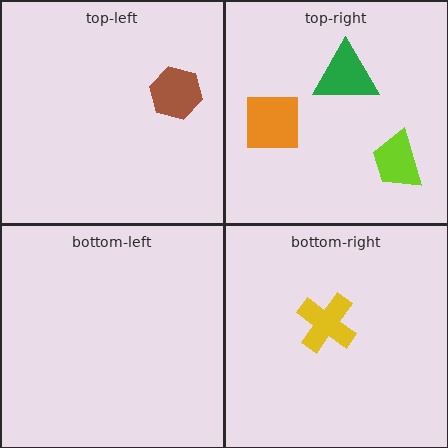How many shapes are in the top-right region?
3.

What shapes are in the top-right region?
The lime trapezoid, the orange square, the green triangle.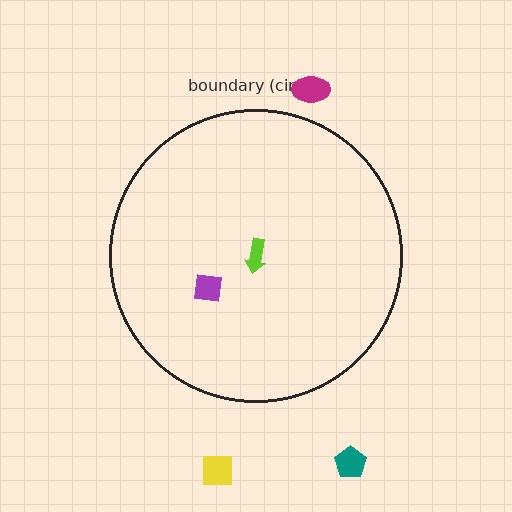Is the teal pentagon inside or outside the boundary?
Outside.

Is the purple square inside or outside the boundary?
Inside.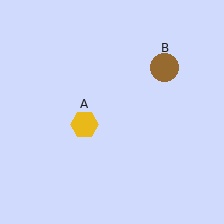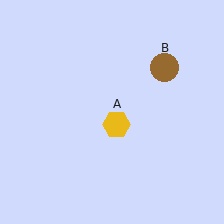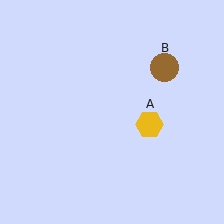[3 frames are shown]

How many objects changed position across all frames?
1 object changed position: yellow hexagon (object A).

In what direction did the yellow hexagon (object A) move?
The yellow hexagon (object A) moved right.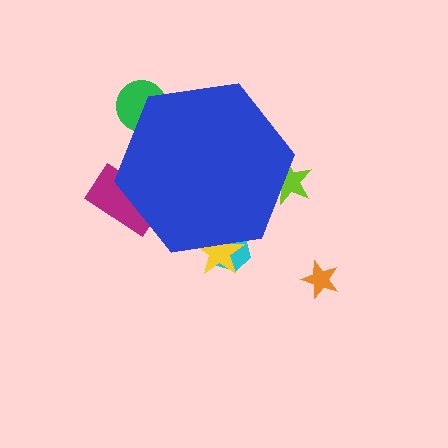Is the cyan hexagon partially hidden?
Yes, the cyan hexagon is partially hidden behind the blue hexagon.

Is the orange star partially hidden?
No, the orange star is fully visible.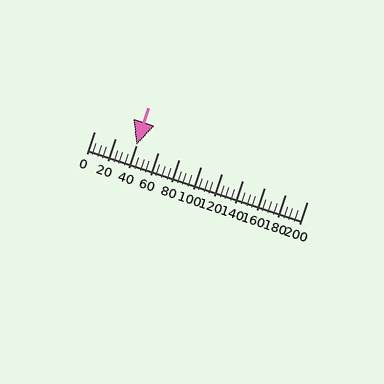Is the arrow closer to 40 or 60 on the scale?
The arrow is closer to 40.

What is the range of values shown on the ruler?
The ruler shows values from 0 to 200.